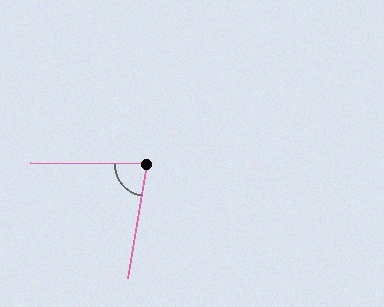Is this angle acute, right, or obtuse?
It is acute.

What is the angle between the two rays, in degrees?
Approximately 81 degrees.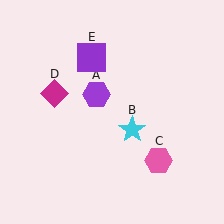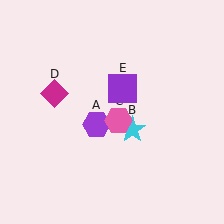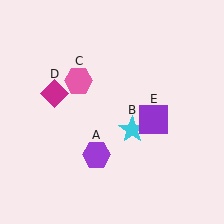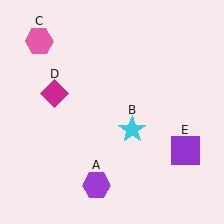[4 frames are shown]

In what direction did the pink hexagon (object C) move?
The pink hexagon (object C) moved up and to the left.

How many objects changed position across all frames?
3 objects changed position: purple hexagon (object A), pink hexagon (object C), purple square (object E).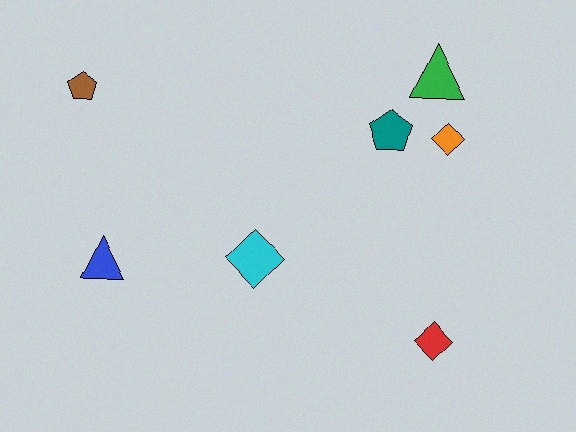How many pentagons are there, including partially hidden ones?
There are 2 pentagons.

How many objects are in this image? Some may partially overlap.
There are 7 objects.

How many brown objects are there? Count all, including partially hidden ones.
There is 1 brown object.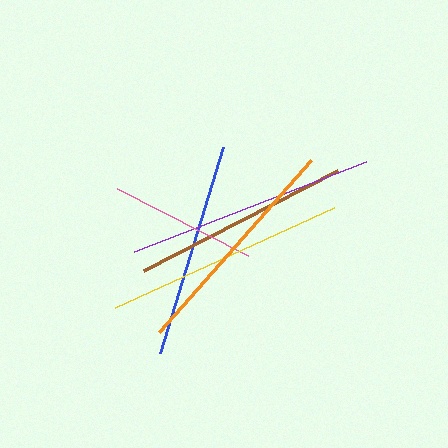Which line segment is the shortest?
The pink line is the shortest at approximately 147 pixels.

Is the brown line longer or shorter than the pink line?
The brown line is longer than the pink line.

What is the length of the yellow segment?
The yellow segment is approximately 241 pixels long.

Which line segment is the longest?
The purple line is the longest at approximately 249 pixels.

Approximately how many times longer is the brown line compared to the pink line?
The brown line is approximately 1.5 times the length of the pink line.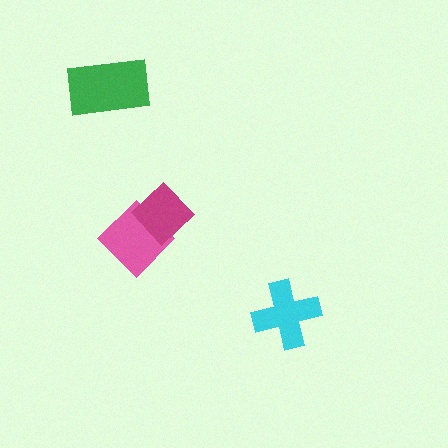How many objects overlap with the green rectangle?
0 objects overlap with the green rectangle.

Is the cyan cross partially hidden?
No, no other shape covers it.